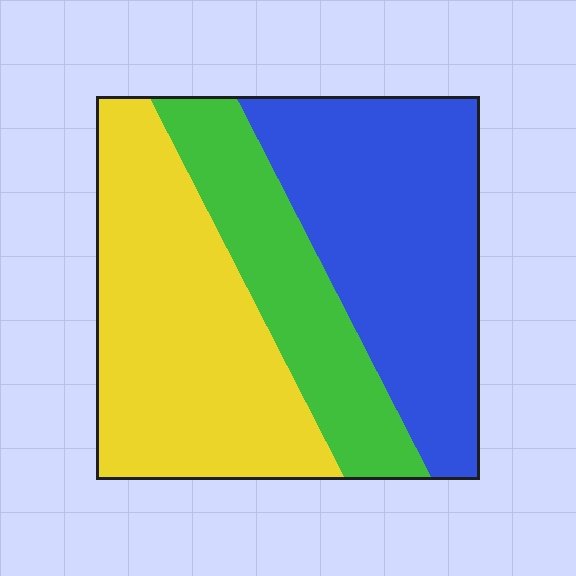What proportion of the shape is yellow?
Yellow takes up between a third and a half of the shape.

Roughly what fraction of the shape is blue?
Blue covers roughly 40% of the shape.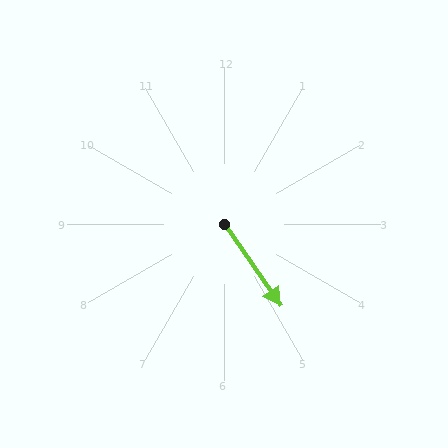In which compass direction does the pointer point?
Southeast.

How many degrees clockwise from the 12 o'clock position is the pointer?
Approximately 145 degrees.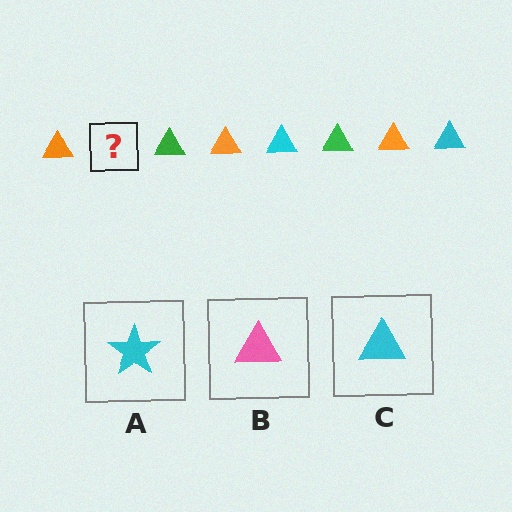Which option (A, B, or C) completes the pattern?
C.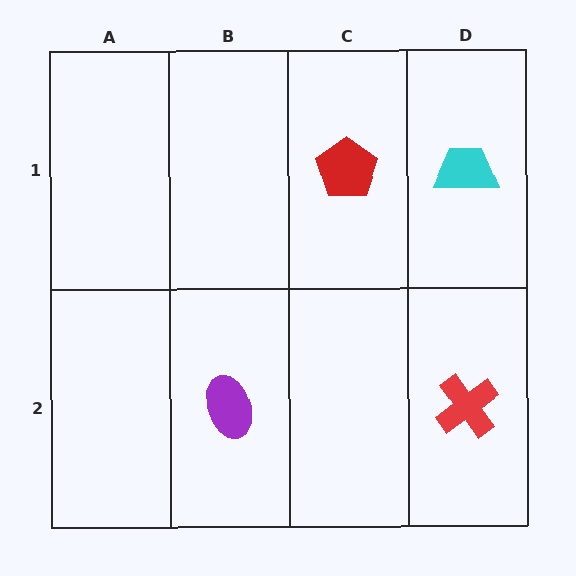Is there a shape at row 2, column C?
No, that cell is empty.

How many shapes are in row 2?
2 shapes.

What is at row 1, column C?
A red pentagon.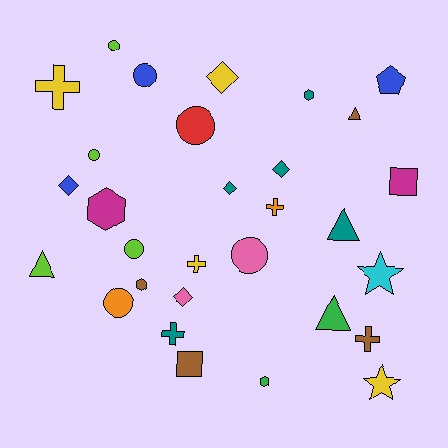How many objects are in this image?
There are 30 objects.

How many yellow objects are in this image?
There are 4 yellow objects.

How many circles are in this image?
There are 7 circles.